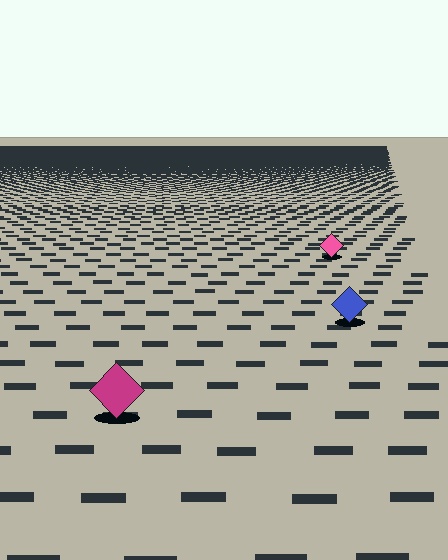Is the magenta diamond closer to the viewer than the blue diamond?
Yes. The magenta diamond is closer — you can tell from the texture gradient: the ground texture is coarser near it.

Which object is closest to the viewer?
The magenta diamond is closest. The texture marks near it are larger and more spread out.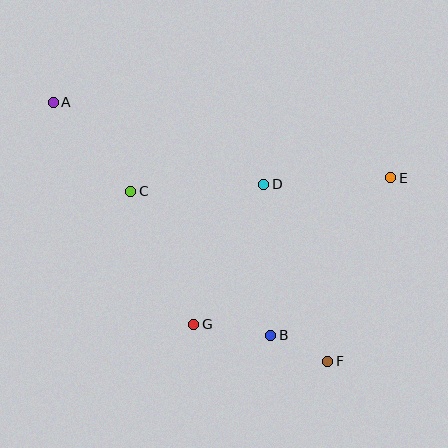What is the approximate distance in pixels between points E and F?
The distance between E and F is approximately 194 pixels.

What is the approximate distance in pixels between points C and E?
The distance between C and E is approximately 260 pixels.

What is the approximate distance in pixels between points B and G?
The distance between B and G is approximately 78 pixels.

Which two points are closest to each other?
Points B and F are closest to each other.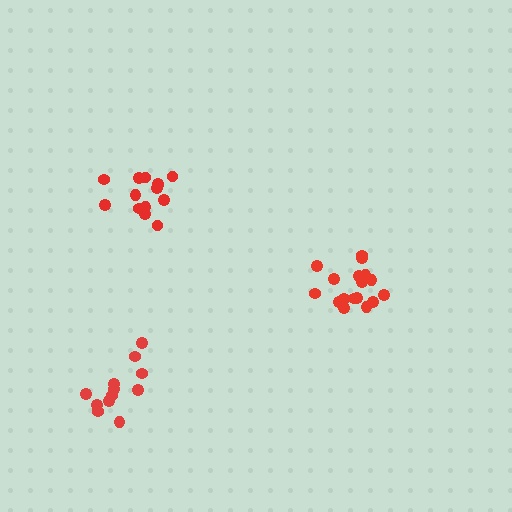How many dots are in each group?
Group 1: 14 dots, Group 2: 17 dots, Group 3: 12 dots (43 total).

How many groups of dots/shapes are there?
There are 3 groups.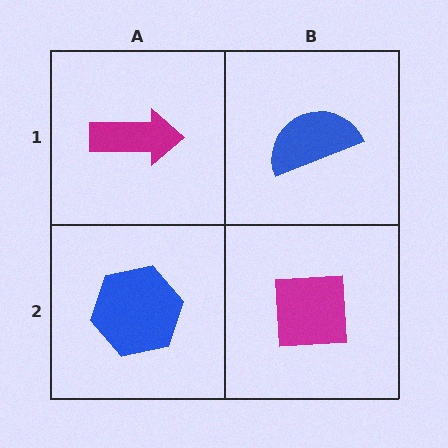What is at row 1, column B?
A blue semicircle.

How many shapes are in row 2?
2 shapes.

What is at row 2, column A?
A blue hexagon.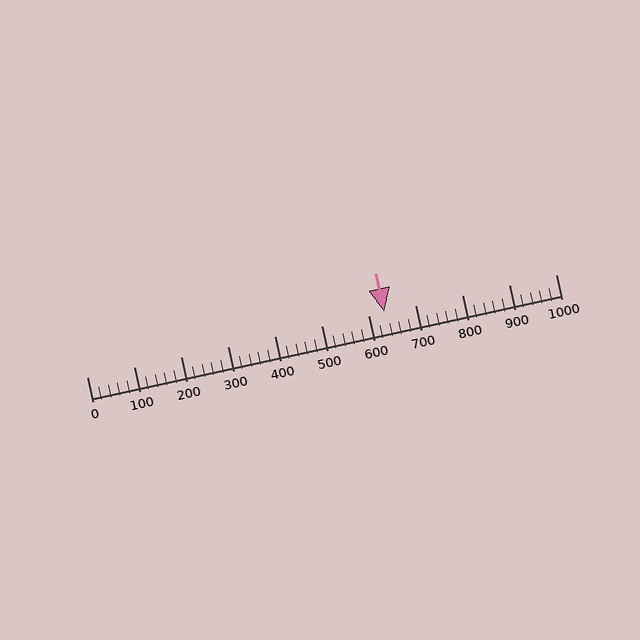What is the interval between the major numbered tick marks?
The major tick marks are spaced 100 units apart.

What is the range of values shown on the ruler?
The ruler shows values from 0 to 1000.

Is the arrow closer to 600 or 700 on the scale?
The arrow is closer to 600.